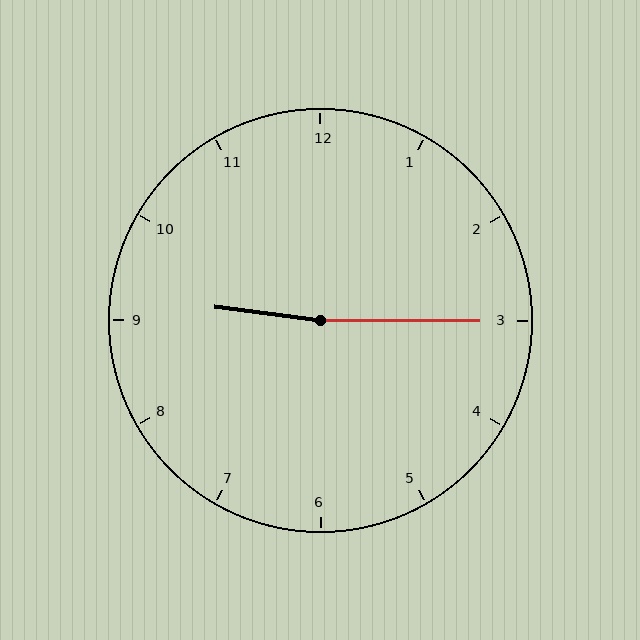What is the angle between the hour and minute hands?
Approximately 172 degrees.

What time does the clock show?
9:15.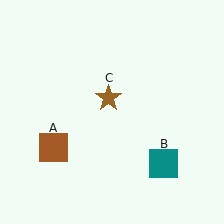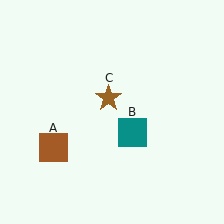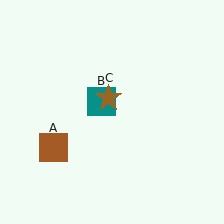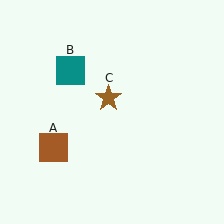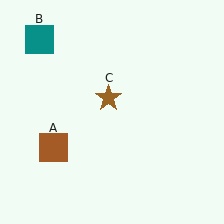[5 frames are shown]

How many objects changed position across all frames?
1 object changed position: teal square (object B).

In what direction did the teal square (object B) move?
The teal square (object B) moved up and to the left.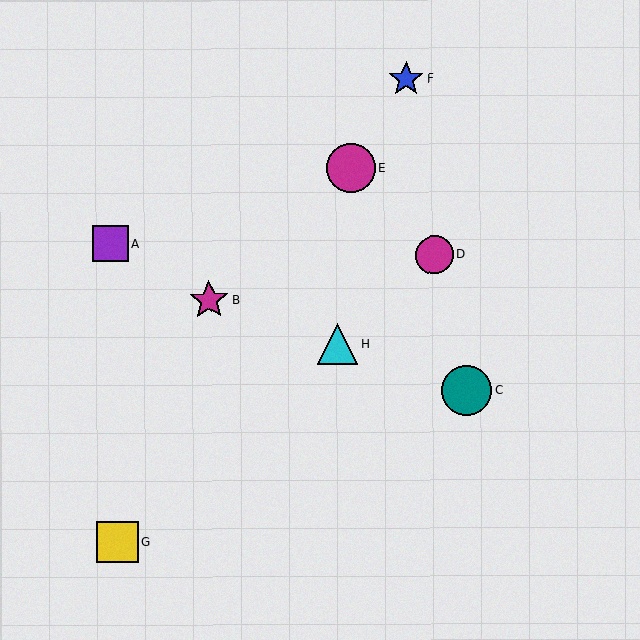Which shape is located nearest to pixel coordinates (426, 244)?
The magenta circle (labeled D) at (434, 255) is nearest to that location.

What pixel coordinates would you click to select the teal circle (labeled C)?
Click at (467, 391) to select the teal circle C.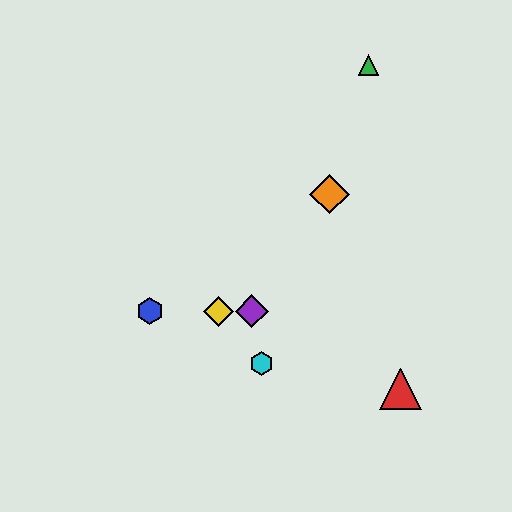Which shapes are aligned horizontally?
The blue hexagon, the yellow diamond, the purple diamond are aligned horizontally.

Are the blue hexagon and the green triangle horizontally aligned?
No, the blue hexagon is at y≈311 and the green triangle is at y≈65.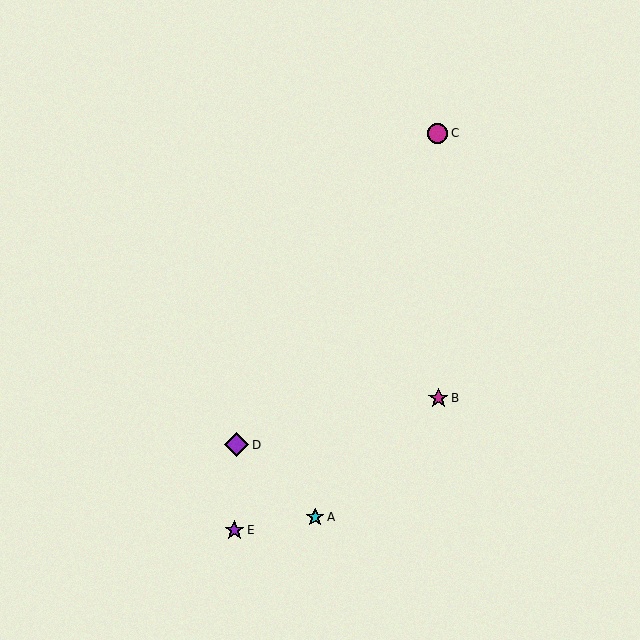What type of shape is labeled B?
Shape B is a magenta star.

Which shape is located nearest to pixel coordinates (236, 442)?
The purple diamond (labeled D) at (237, 445) is nearest to that location.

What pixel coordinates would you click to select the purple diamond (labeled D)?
Click at (237, 445) to select the purple diamond D.